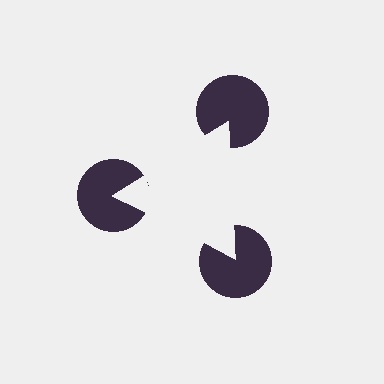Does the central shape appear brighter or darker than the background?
It typically appears slightly brighter than the background, even though no actual brightness change is drawn.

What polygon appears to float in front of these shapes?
An illusory triangle — its edges are inferred from the aligned wedge cuts in the pac-man discs, not physically drawn.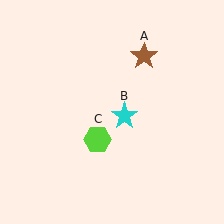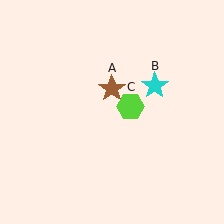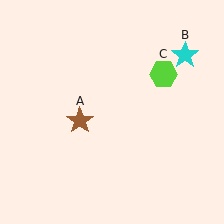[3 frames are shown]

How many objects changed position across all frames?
3 objects changed position: brown star (object A), cyan star (object B), lime hexagon (object C).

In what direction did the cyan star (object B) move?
The cyan star (object B) moved up and to the right.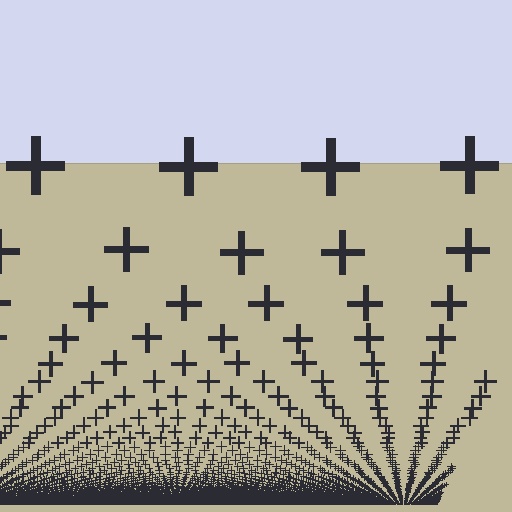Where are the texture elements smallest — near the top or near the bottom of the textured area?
Near the bottom.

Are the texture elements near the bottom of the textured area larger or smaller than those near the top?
Smaller. The gradient is inverted — elements near the bottom are smaller and denser.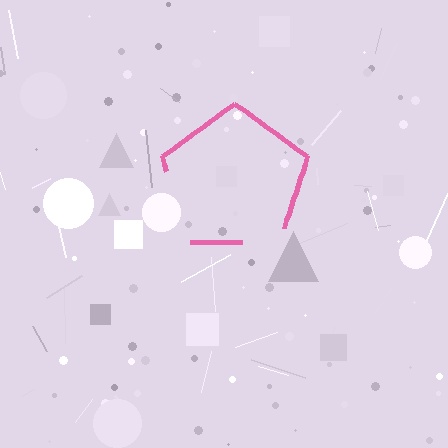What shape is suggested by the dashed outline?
The dashed outline suggests a pentagon.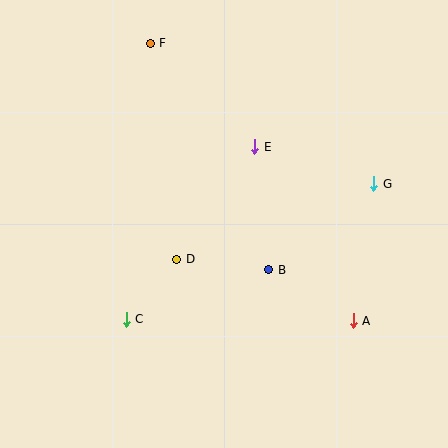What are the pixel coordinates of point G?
Point G is at (374, 184).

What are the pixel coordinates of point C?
Point C is at (127, 319).